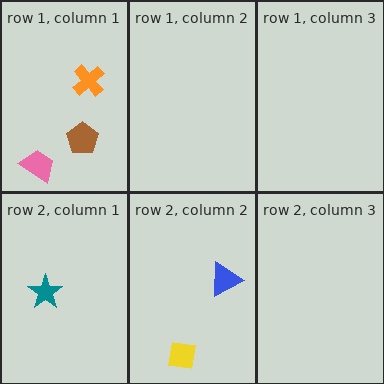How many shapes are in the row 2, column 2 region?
2.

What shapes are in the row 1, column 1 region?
The brown pentagon, the pink trapezoid, the orange cross.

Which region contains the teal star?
The row 2, column 1 region.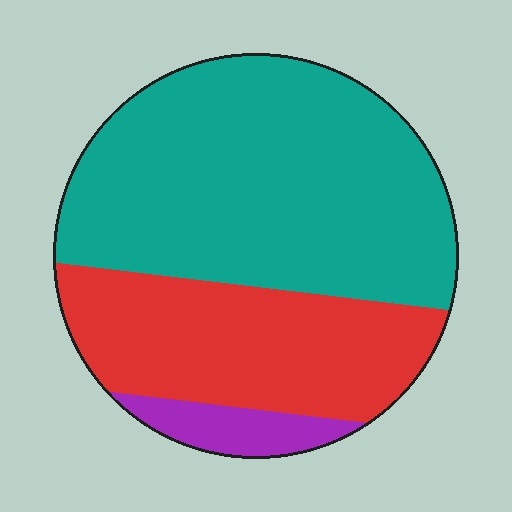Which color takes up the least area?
Purple, at roughly 5%.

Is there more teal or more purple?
Teal.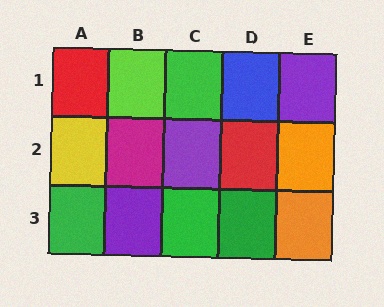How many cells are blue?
1 cell is blue.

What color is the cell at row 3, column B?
Purple.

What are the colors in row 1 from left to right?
Red, lime, green, blue, purple.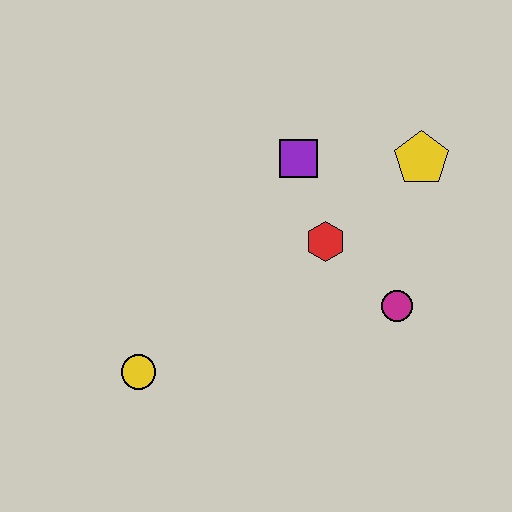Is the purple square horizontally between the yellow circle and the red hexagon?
Yes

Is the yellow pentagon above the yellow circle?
Yes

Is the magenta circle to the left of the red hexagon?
No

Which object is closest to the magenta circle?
The red hexagon is closest to the magenta circle.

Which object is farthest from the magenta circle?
The yellow circle is farthest from the magenta circle.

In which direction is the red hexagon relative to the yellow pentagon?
The red hexagon is to the left of the yellow pentagon.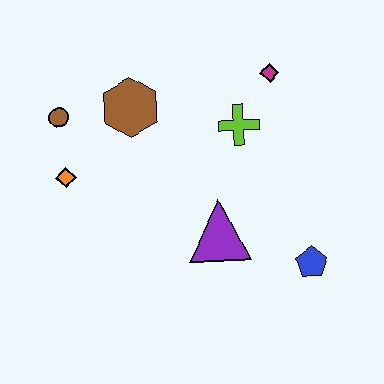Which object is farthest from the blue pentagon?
The brown circle is farthest from the blue pentagon.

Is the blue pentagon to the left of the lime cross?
No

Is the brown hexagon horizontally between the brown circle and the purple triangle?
Yes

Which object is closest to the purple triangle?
The blue pentagon is closest to the purple triangle.